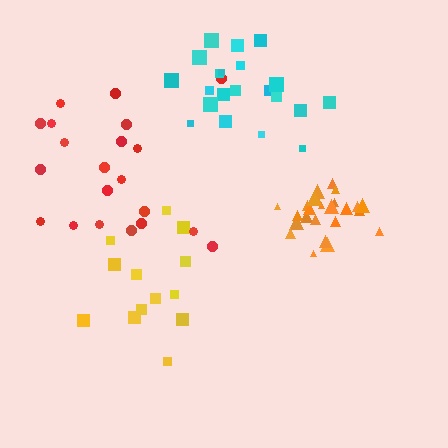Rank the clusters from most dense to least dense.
orange, cyan, yellow, red.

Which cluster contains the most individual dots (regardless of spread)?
Orange (28).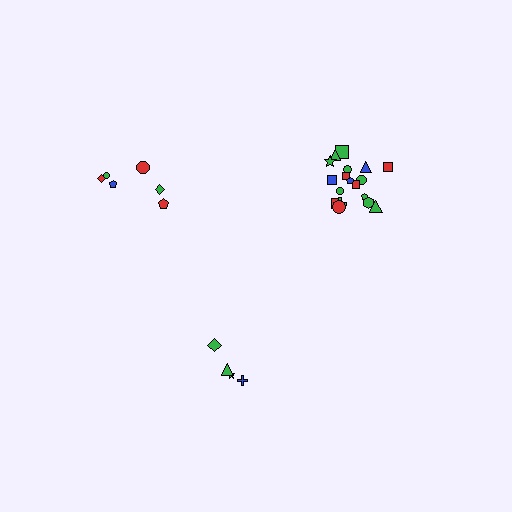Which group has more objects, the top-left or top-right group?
The top-right group.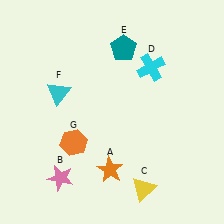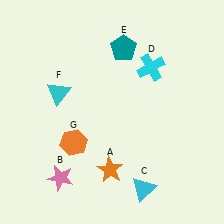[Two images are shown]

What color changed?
The triangle (C) changed from yellow in Image 1 to cyan in Image 2.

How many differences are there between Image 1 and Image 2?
There is 1 difference between the two images.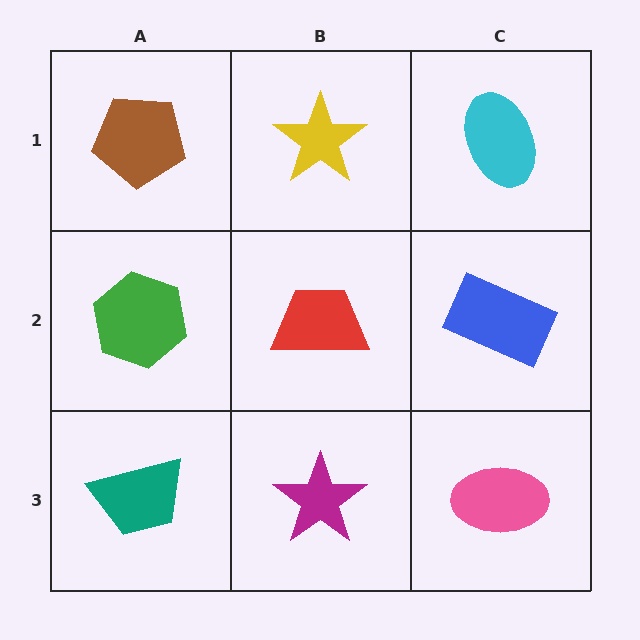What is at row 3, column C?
A pink ellipse.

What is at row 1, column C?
A cyan ellipse.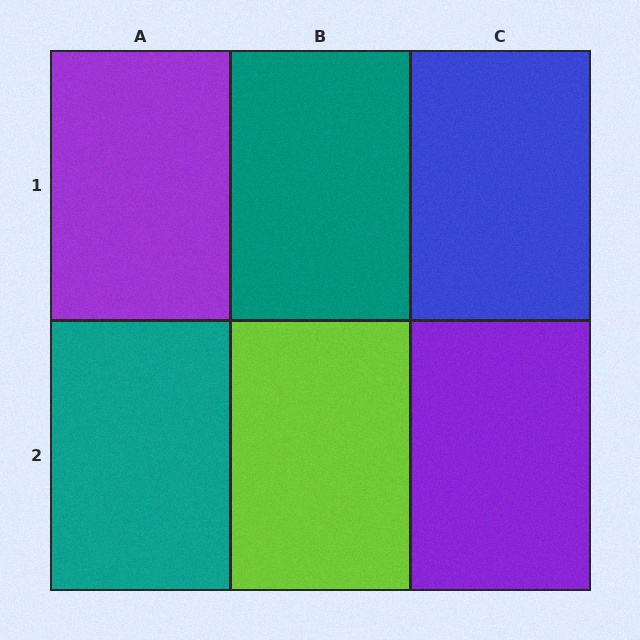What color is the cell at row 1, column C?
Blue.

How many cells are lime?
1 cell is lime.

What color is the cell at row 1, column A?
Purple.